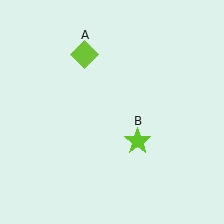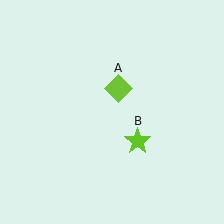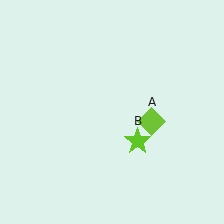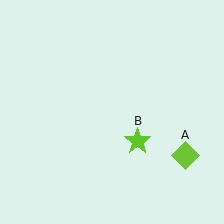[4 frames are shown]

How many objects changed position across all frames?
1 object changed position: lime diamond (object A).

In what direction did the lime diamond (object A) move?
The lime diamond (object A) moved down and to the right.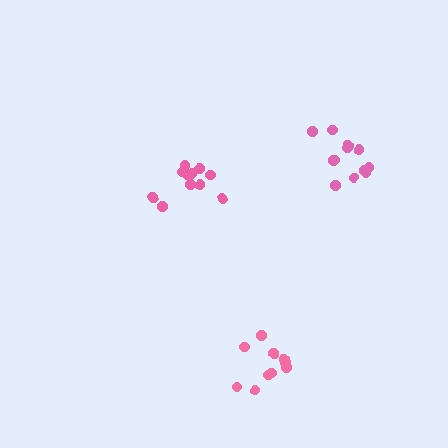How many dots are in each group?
Group 1: 11 dots, Group 2: 10 dots, Group 3: 12 dots (33 total).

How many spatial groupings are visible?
There are 3 spatial groupings.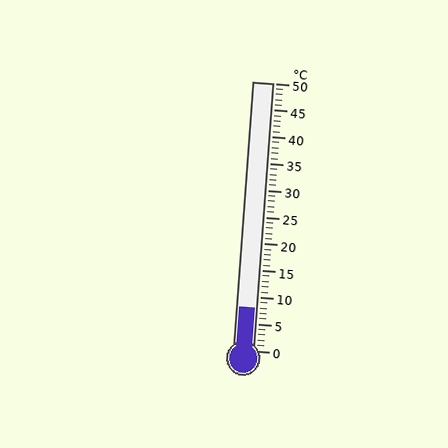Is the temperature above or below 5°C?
The temperature is above 5°C.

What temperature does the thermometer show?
The thermometer shows approximately 8°C.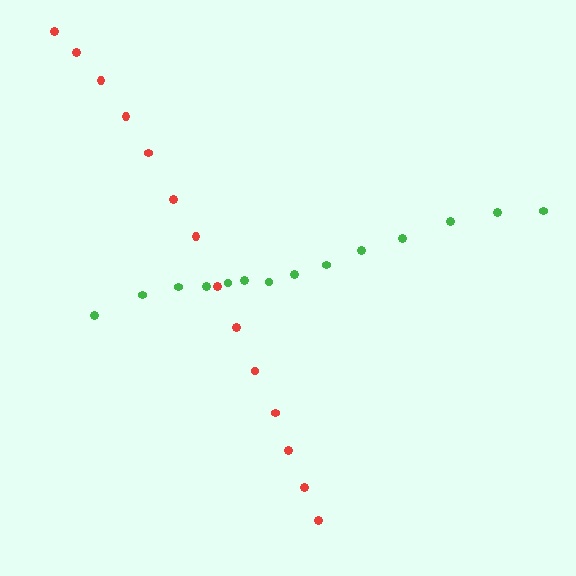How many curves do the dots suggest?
There are 2 distinct paths.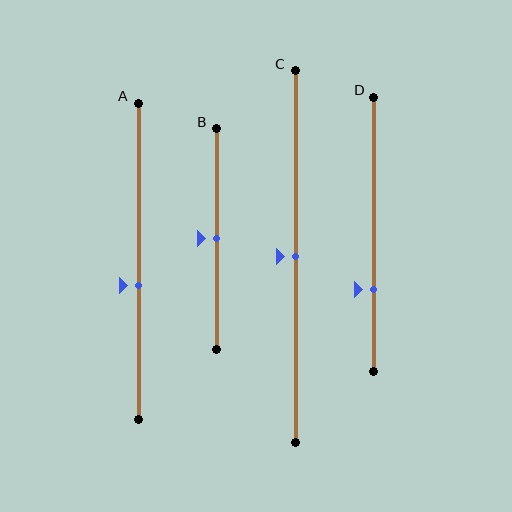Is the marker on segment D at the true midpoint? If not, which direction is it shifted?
No, the marker on segment D is shifted downward by about 20% of the segment length.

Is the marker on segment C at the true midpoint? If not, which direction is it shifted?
Yes, the marker on segment C is at the true midpoint.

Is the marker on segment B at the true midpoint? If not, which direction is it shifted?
Yes, the marker on segment B is at the true midpoint.